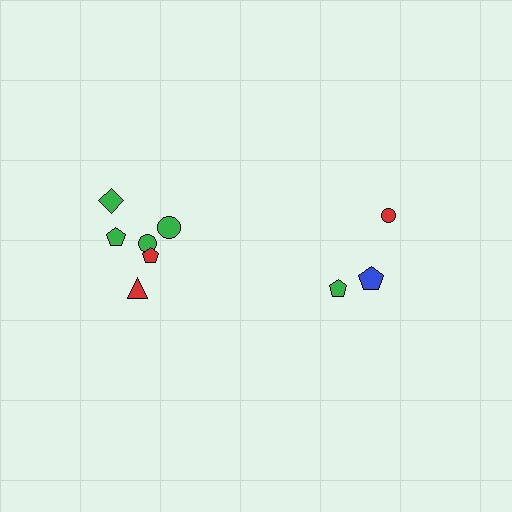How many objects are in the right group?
There are 3 objects.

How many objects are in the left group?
There are 6 objects.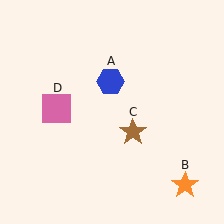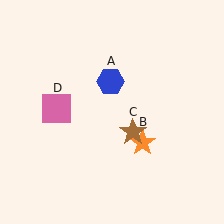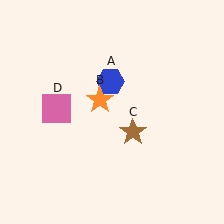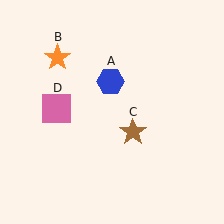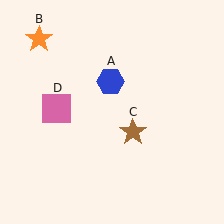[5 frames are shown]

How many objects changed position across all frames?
1 object changed position: orange star (object B).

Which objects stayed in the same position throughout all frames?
Blue hexagon (object A) and brown star (object C) and pink square (object D) remained stationary.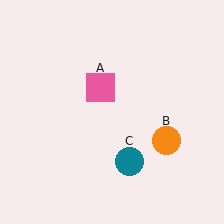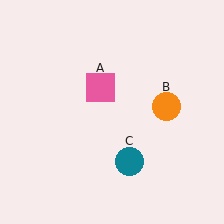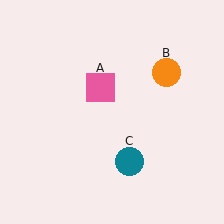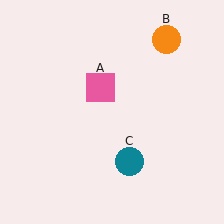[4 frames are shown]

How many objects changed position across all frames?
1 object changed position: orange circle (object B).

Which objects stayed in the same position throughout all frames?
Pink square (object A) and teal circle (object C) remained stationary.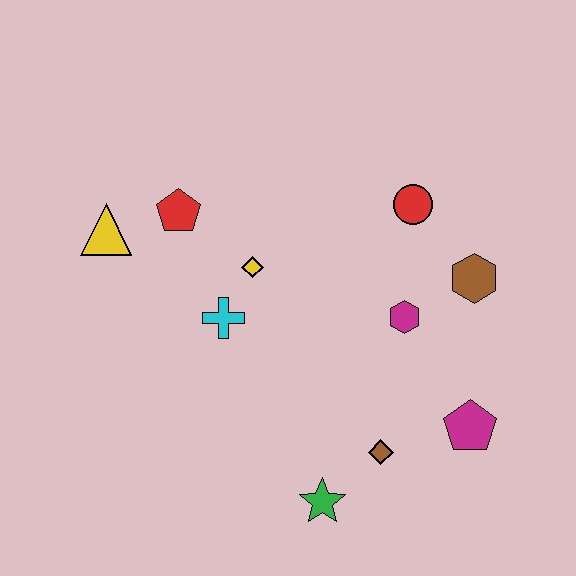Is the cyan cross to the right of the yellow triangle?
Yes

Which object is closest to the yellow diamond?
The cyan cross is closest to the yellow diamond.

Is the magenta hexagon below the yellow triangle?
Yes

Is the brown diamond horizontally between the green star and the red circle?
Yes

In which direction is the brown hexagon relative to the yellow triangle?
The brown hexagon is to the right of the yellow triangle.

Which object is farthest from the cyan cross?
The magenta pentagon is farthest from the cyan cross.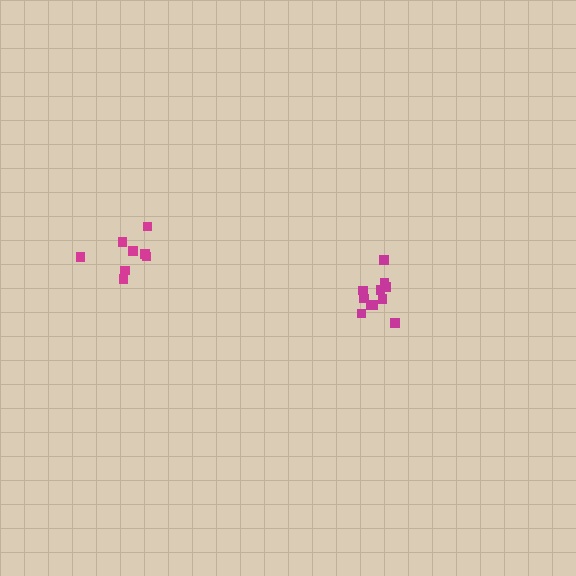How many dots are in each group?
Group 1: 11 dots, Group 2: 8 dots (19 total).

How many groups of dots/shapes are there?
There are 2 groups.